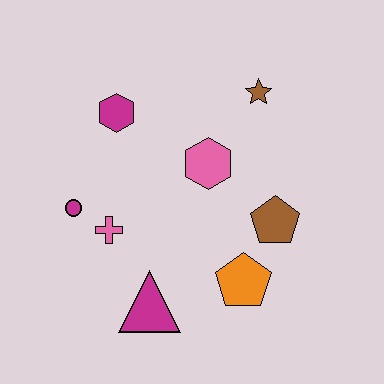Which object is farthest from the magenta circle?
The brown star is farthest from the magenta circle.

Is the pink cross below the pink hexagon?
Yes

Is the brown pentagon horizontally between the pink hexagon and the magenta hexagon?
No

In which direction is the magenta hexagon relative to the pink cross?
The magenta hexagon is above the pink cross.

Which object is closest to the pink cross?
The magenta circle is closest to the pink cross.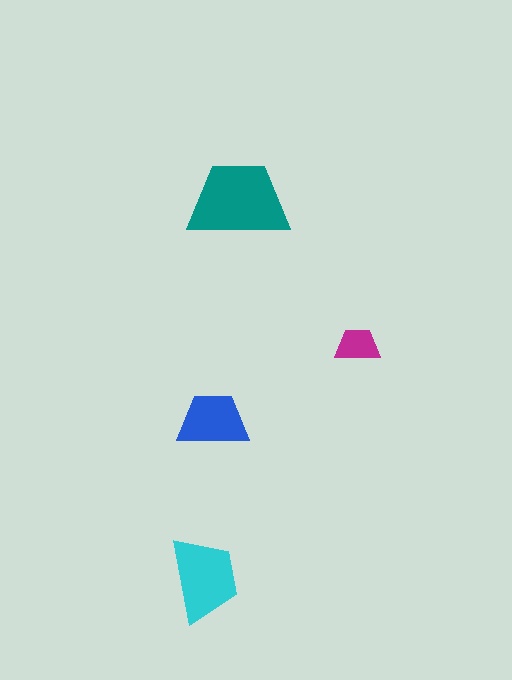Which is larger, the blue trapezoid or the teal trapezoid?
The teal one.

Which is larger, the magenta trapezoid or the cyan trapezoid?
The cyan one.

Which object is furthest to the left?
The cyan trapezoid is leftmost.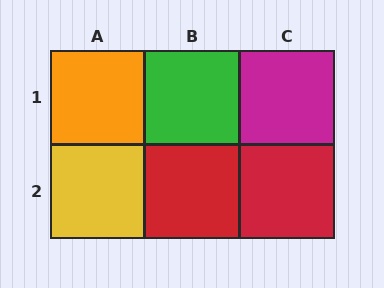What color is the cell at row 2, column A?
Yellow.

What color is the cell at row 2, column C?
Red.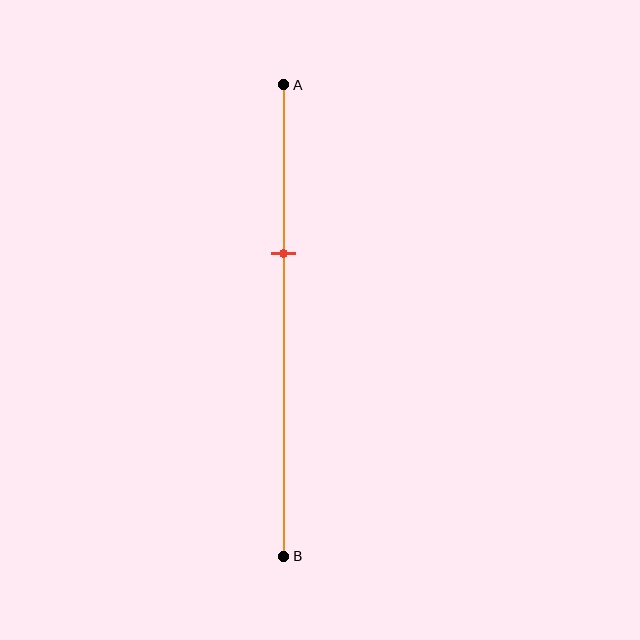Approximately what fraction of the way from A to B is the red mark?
The red mark is approximately 35% of the way from A to B.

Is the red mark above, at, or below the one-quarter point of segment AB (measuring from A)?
The red mark is below the one-quarter point of segment AB.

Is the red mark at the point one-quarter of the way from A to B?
No, the mark is at about 35% from A, not at the 25% one-quarter point.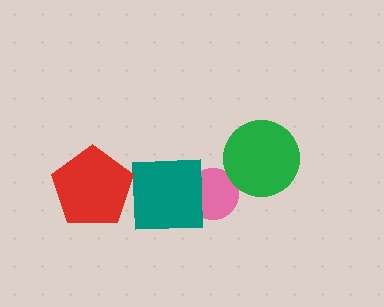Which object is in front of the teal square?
The red pentagon is in front of the teal square.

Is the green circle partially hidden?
No, no other shape covers it.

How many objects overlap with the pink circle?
1 object overlaps with the pink circle.